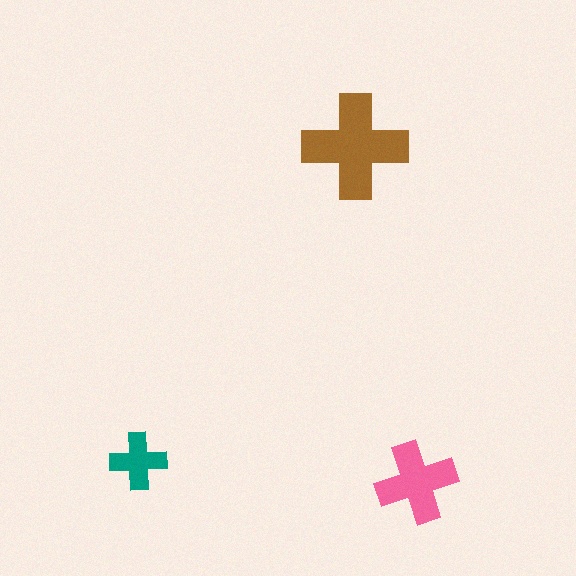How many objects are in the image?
There are 3 objects in the image.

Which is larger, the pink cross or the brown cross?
The brown one.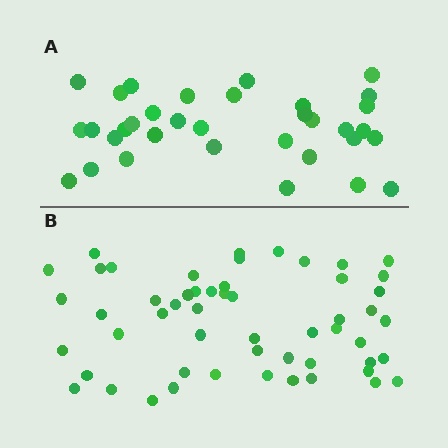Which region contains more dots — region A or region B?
Region B (the bottom region) has more dots.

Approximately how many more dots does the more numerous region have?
Region B has approximately 20 more dots than region A.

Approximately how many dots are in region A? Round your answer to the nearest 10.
About 30 dots. (The exact count is 34, which rounds to 30.)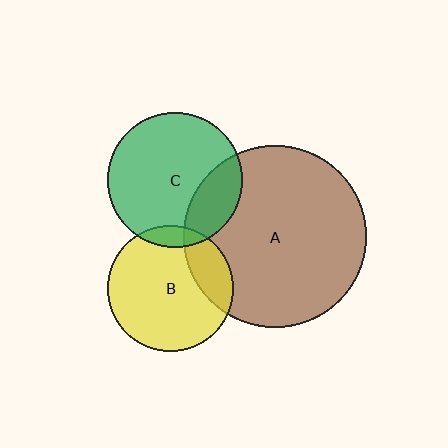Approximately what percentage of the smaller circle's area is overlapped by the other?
Approximately 20%.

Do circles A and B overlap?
Yes.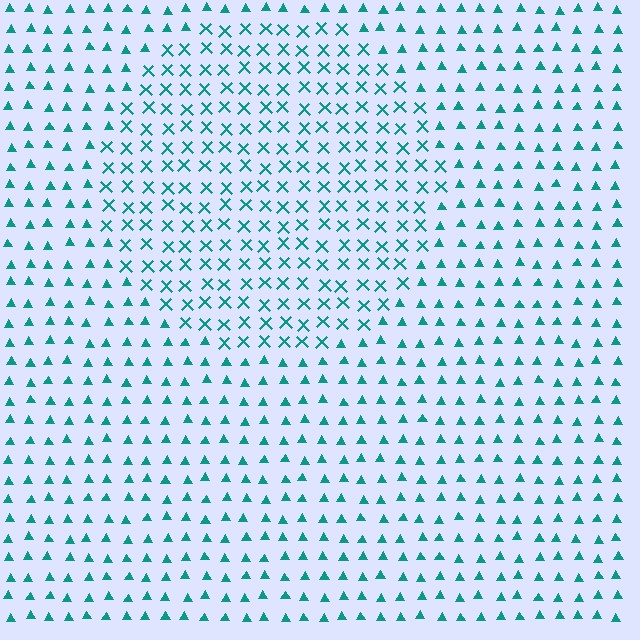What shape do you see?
I see a circle.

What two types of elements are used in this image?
The image uses X marks inside the circle region and triangles outside it.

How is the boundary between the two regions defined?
The boundary is defined by a change in element shape: X marks inside vs. triangles outside. All elements share the same color and spacing.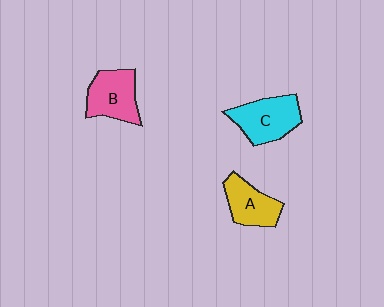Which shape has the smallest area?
Shape A (yellow).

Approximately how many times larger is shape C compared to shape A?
Approximately 1.2 times.